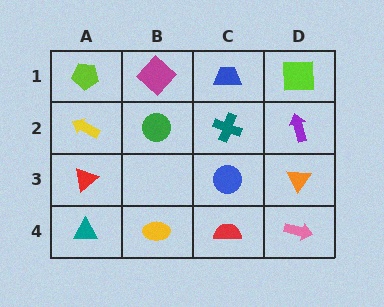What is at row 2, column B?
A green circle.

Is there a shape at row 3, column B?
No, that cell is empty.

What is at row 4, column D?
A pink arrow.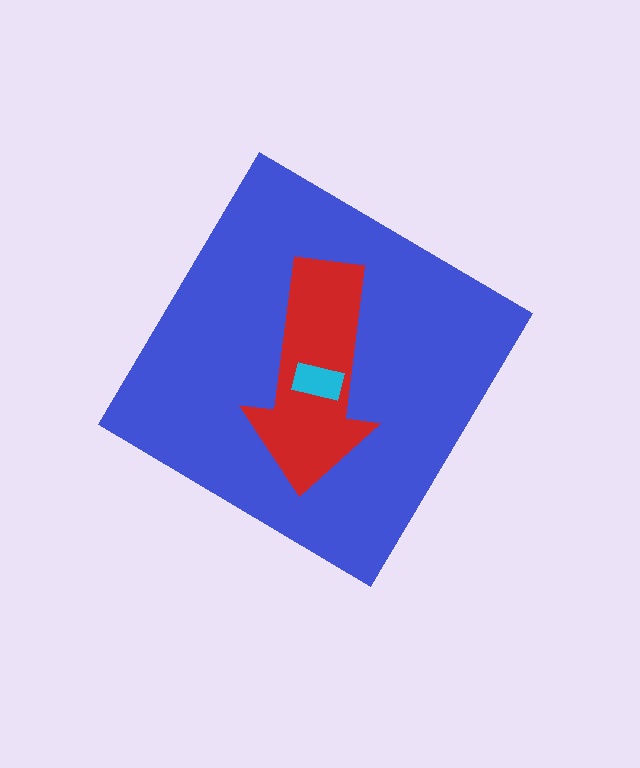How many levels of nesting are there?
3.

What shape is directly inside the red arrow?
The cyan rectangle.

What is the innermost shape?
The cyan rectangle.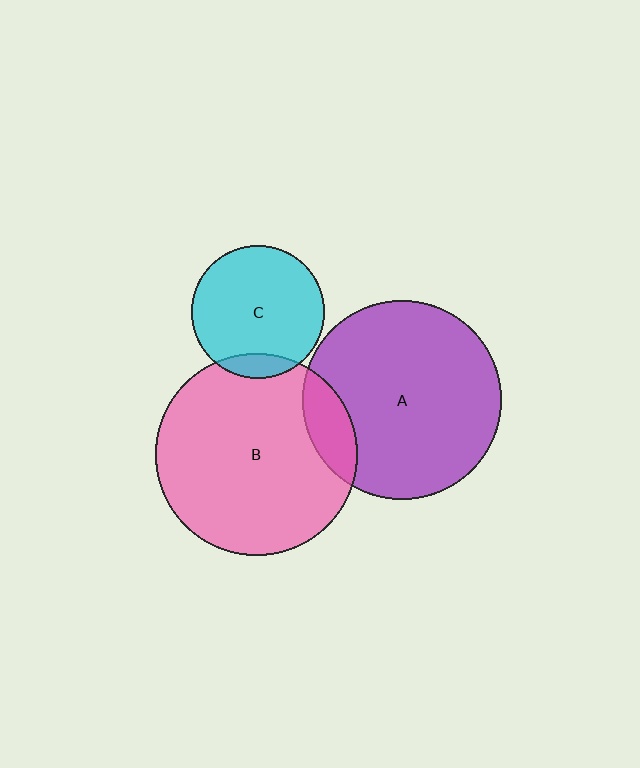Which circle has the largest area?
Circle B (pink).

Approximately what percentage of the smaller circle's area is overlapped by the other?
Approximately 10%.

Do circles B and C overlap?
Yes.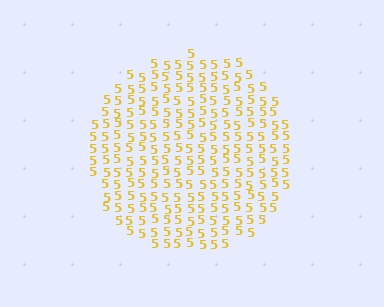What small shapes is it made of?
It is made of small digit 5's.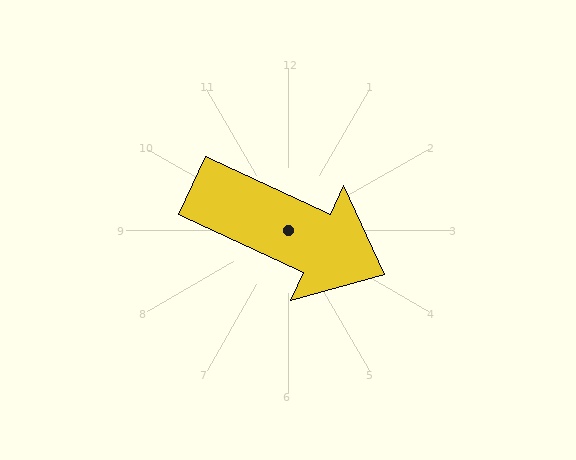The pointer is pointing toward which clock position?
Roughly 4 o'clock.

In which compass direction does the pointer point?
Southeast.